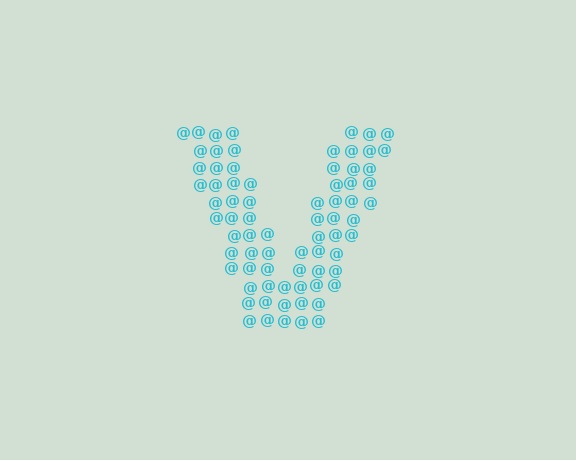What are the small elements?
The small elements are at signs.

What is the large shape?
The large shape is the letter V.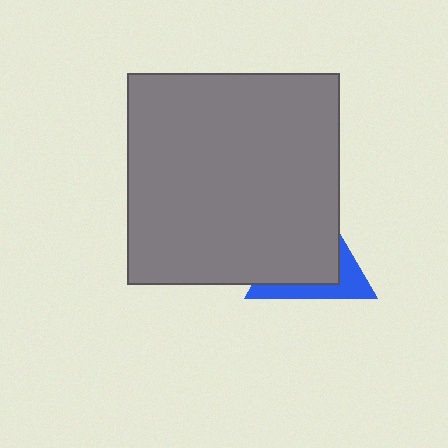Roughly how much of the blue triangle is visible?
A small part of it is visible (roughly 33%).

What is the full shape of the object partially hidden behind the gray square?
The partially hidden object is a blue triangle.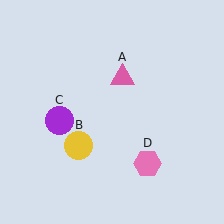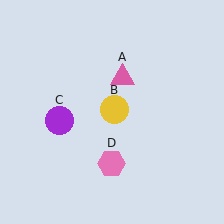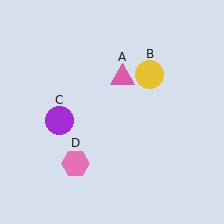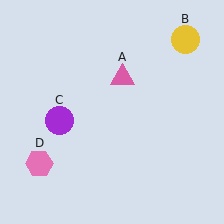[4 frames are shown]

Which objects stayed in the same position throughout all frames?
Pink triangle (object A) and purple circle (object C) remained stationary.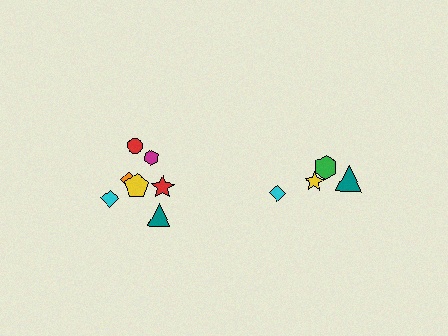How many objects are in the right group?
There are 4 objects.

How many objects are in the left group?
There are 7 objects.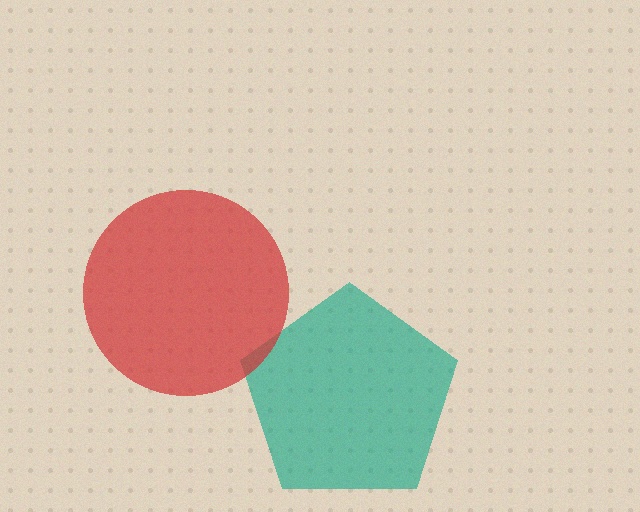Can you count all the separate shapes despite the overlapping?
Yes, there are 2 separate shapes.